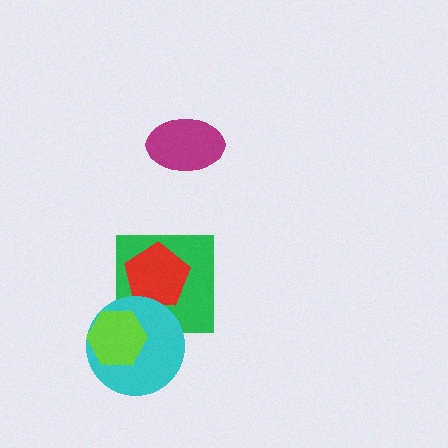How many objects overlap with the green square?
2 objects overlap with the green square.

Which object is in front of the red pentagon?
The cyan circle is in front of the red pentagon.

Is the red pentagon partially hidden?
Yes, it is partially covered by another shape.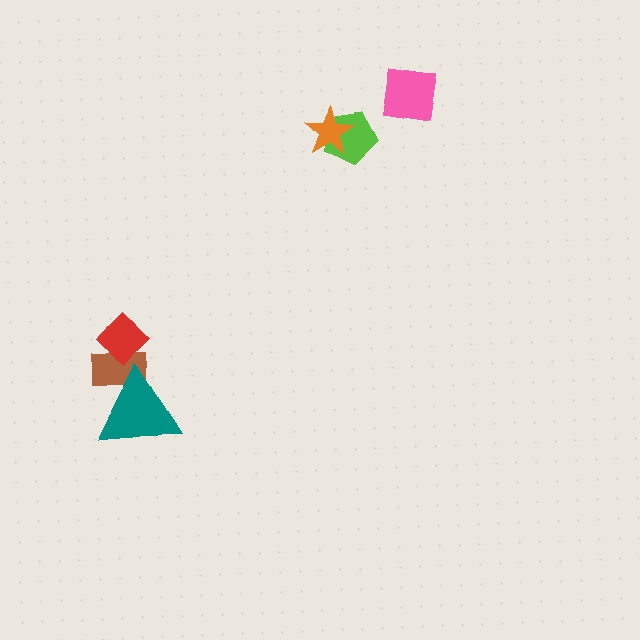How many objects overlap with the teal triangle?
1 object overlaps with the teal triangle.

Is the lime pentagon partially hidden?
Yes, it is partially covered by another shape.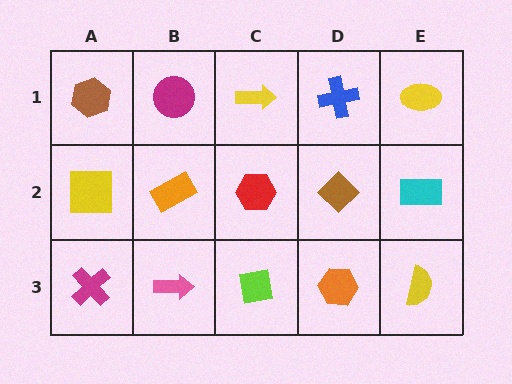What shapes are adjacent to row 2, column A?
A brown hexagon (row 1, column A), a magenta cross (row 3, column A), an orange rectangle (row 2, column B).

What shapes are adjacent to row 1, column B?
An orange rectangle (row 2, column B), a brown hexagon (row 1, column A), a yellow arrow (row 1, column C).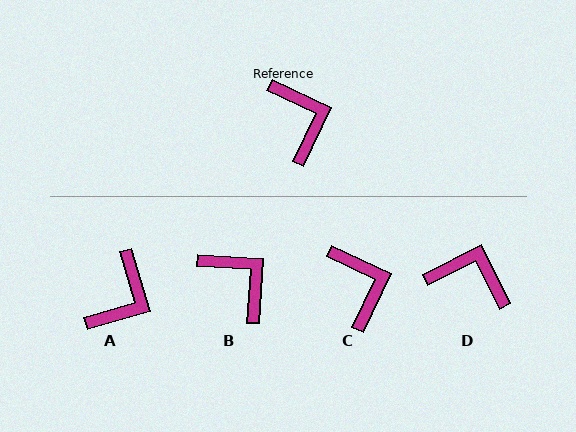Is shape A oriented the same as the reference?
No, it is off by about 48 degrees.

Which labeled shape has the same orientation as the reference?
C.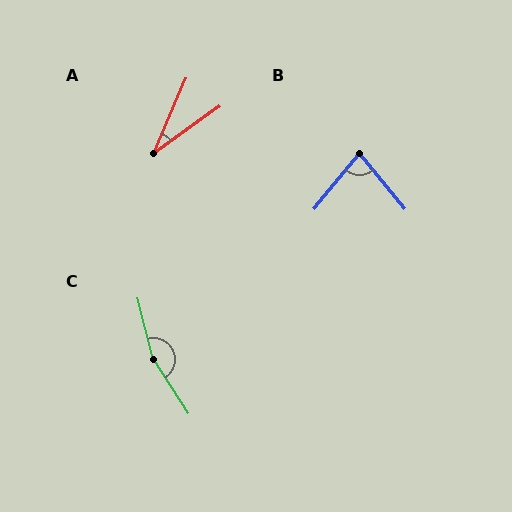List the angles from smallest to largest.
A (31°), B (79°), C (162°).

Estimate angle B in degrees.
Approximately 79 degrees.